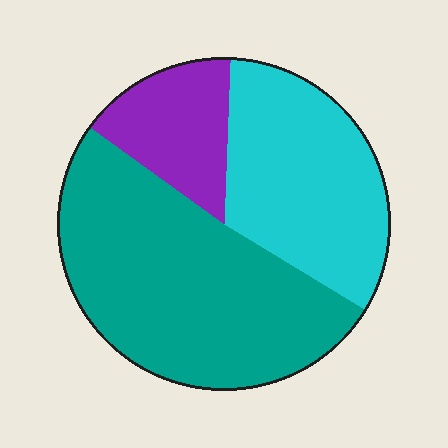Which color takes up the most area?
Teal, at roughly 50%.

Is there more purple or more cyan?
Cyan.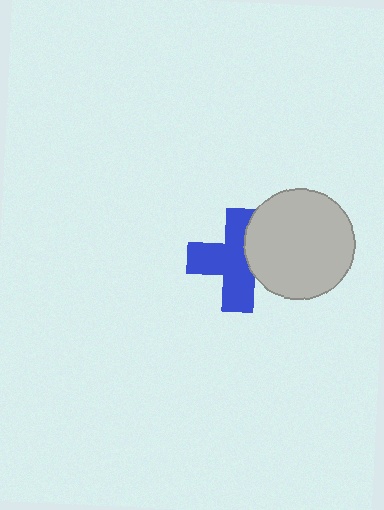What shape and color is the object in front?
The object in front is a light gray circle.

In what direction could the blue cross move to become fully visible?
The blue cross could move left. That would shift it out from behind the light gray circle entirely.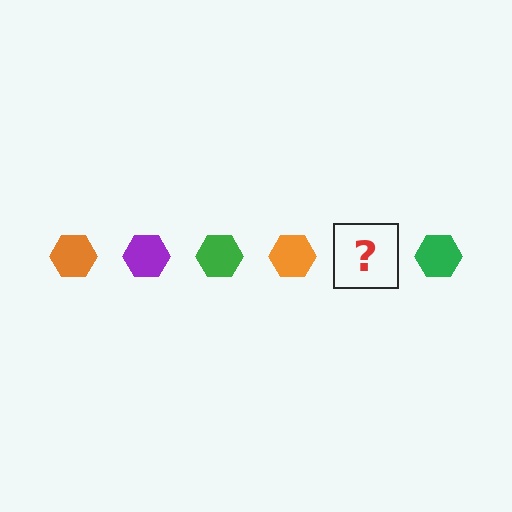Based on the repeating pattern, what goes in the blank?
The blank should be a purple hexagon.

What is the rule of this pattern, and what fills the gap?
The rule is that the pattern cycles through orange, purple, green hexagons. The gap should be filled with a purple hexagon.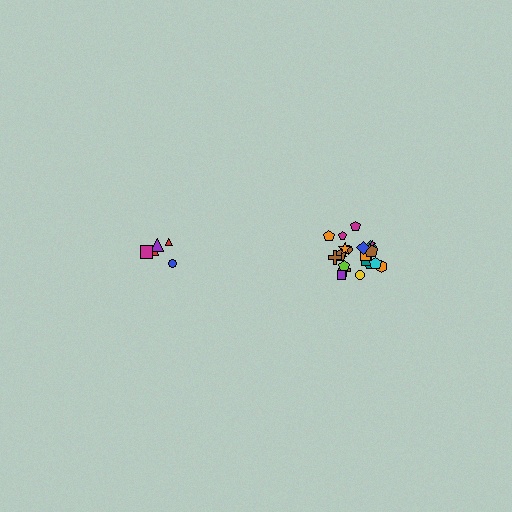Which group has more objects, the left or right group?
The right group.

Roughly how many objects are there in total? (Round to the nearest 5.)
Roughly 25 objects in total.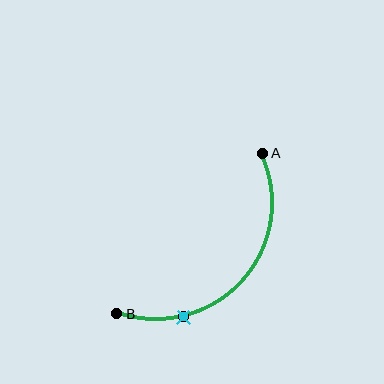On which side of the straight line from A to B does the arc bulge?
The arc bulges below and to the right of the straight line connecting A and B.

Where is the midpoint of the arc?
The arc midpoint is the point on the curve farthest from the straight line joining A and B. It sits below and to the right of that line.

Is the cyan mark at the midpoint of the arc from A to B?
No. The cyan mark lies on the arc but is closer to endpoint B. The arc midpoint would be at the point on the curve equidistant along the arc from both A and B.